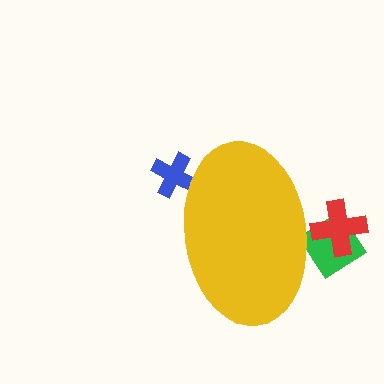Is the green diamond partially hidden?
Yes, the green diamond is partially hidden behind the yellow ellipse.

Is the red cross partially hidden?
Yes, the red cross is partially hidden behind the yellow ellipse.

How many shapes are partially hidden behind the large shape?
3 shapes are partially hidden.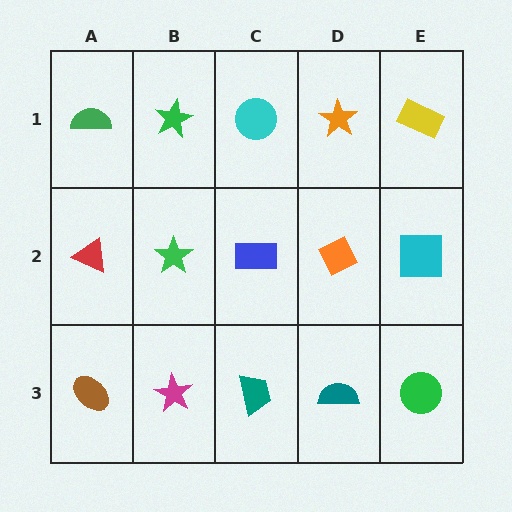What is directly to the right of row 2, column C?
An orange diamond.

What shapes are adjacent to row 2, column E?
A yellow rectangle (row 1, column E), a green circle (row 3, column E), an orange diamond (row 2, column D).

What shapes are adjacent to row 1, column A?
A red triangle (row 2, column A), a green star (row 1, column B).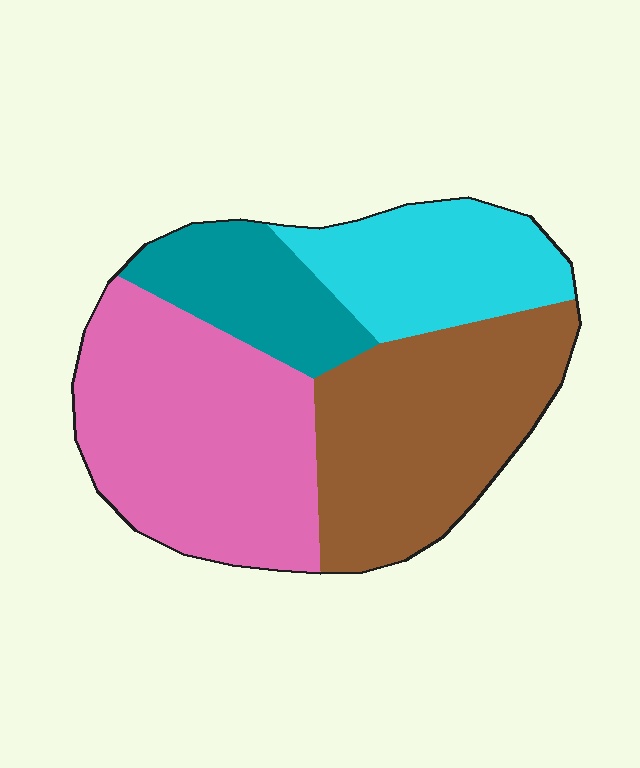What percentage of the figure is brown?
Brown takes up about one third (1/3) of the figure.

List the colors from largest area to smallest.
From largest to smallest: pink, brown, cyan, teal.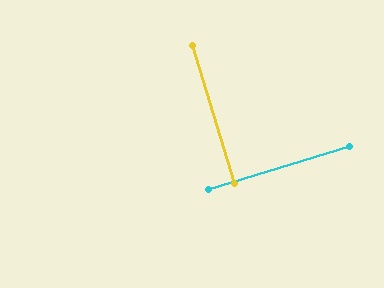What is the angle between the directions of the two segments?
Approximately 90 degrees.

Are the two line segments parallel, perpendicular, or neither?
Perpendicular — they meet at approximately 90°.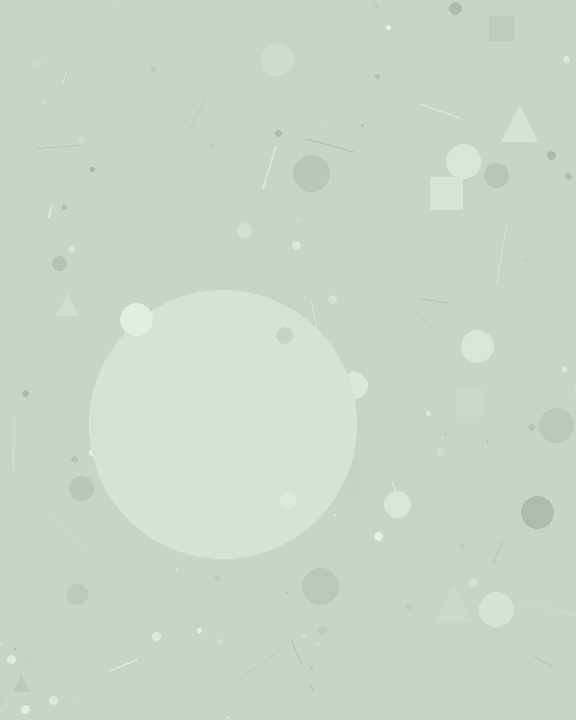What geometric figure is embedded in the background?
A circle is embedded in the background.